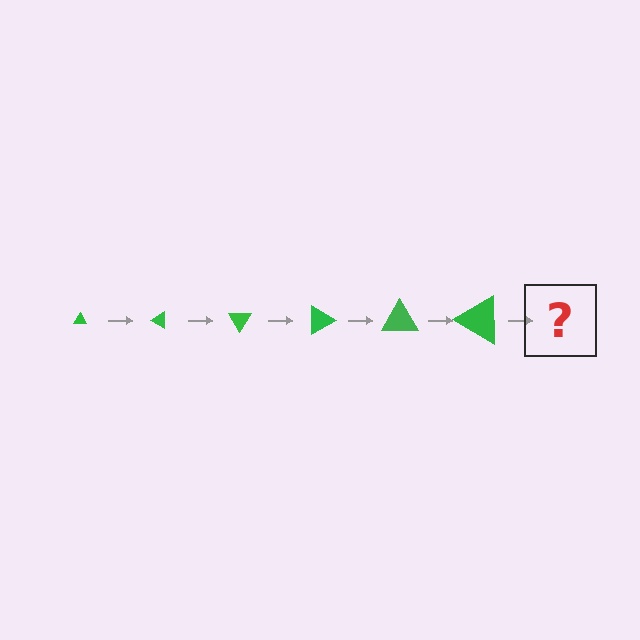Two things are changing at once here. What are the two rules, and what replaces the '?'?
The two rules are that the triangle grows larger each step and it rotates 30 degrees each step. The '?' should be a triangle, larger than the previous one and rotated 180 degrees from the start.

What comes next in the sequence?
The next element should be a triangle, larger than the previous one and rotated 180 degrees from the start.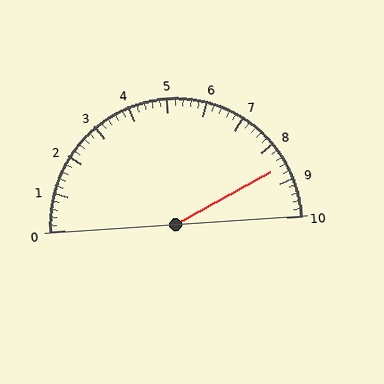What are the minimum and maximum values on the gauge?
The gauge ranges from 0 to 10.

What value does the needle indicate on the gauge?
The needle indicates approximately 8.6.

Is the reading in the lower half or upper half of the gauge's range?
The reading is in the upper half of the range (0 to 10).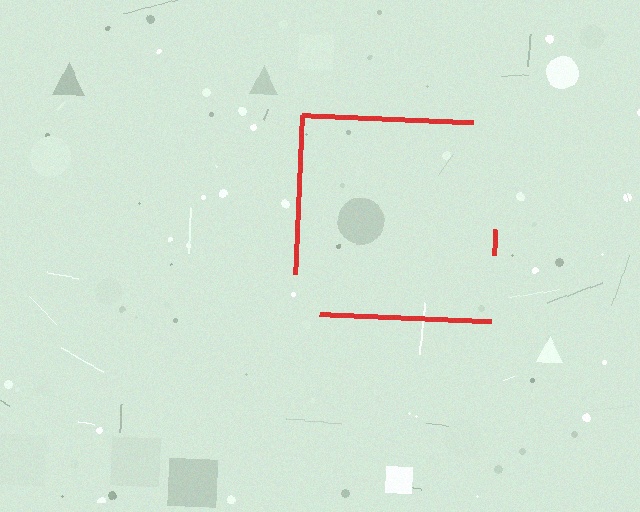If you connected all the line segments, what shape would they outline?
They would outline a square.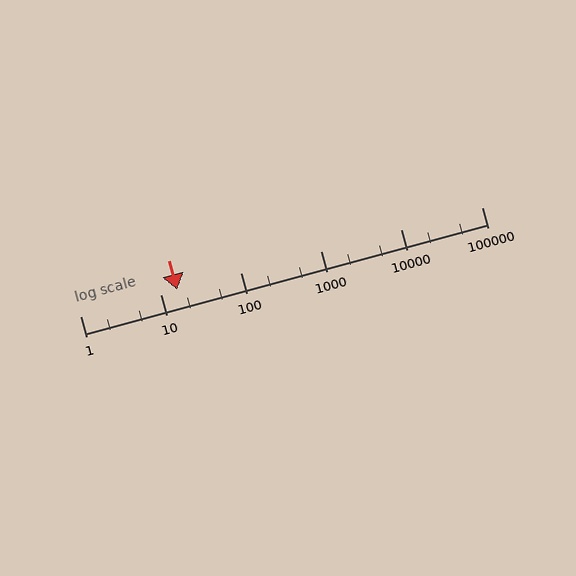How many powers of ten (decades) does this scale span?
The scale spans 5 decades, from 1 to 100000.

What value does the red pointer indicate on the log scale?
The pointer indicates approximately 16.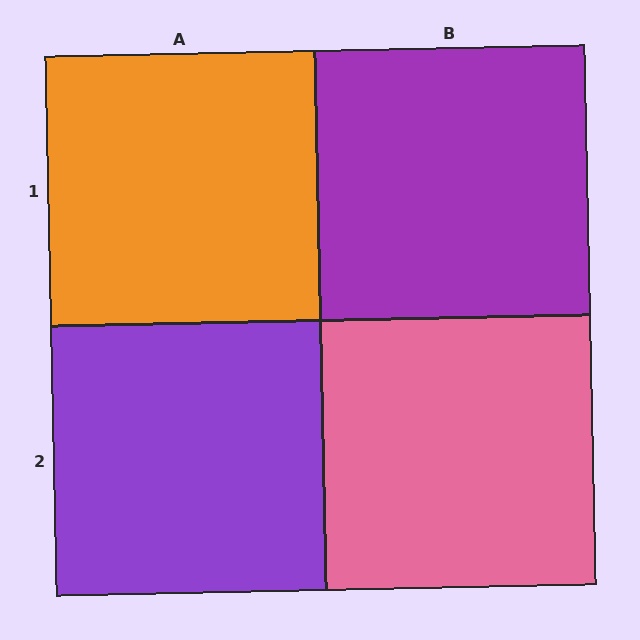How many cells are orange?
1 cell is orange.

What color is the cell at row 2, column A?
Purple.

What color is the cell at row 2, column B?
Pink.